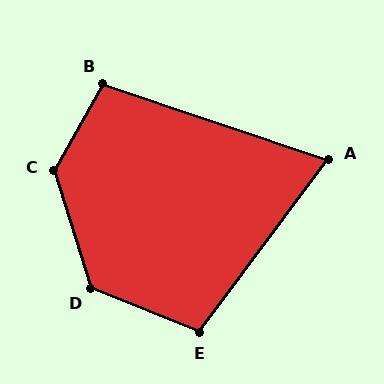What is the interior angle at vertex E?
Approximately 105 degrees (obtuse).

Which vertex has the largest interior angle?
C, at approximately 133 degrees.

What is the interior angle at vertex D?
Approximately 129 degrees (obtuse).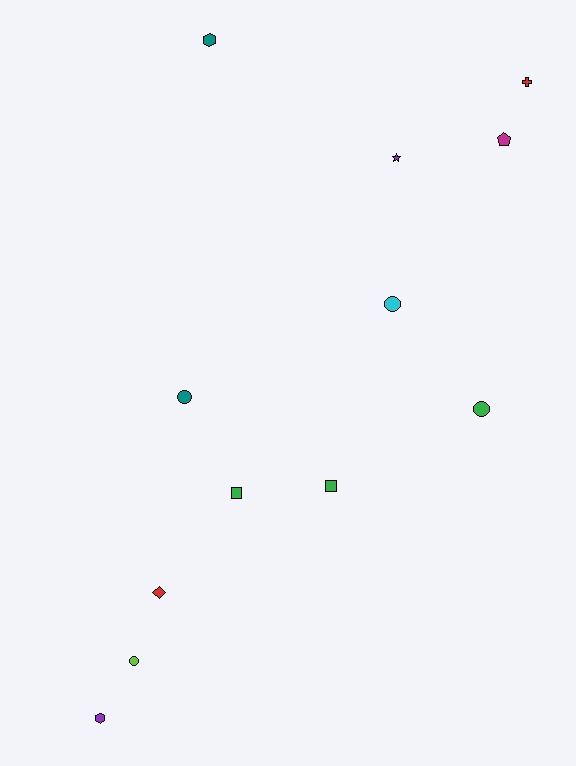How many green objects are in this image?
There are 3 green objects.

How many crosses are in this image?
There is 1 cross.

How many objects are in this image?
There are 12 objects.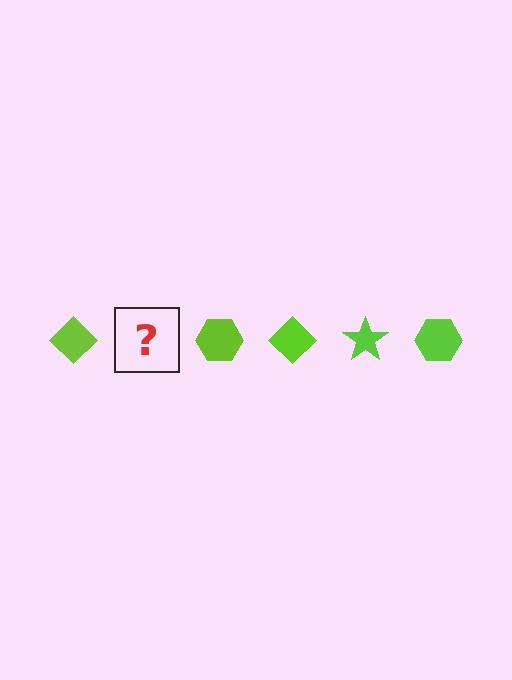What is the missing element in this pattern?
The missing element is a lime star.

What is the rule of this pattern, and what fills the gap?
The rule is that the pattern cycles through diamond, star, hexagon shapes in lime. The gap should be filled with a lime star.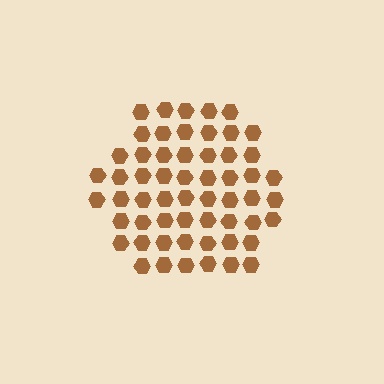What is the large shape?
The large shape is a hexagon.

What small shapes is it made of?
It is made of small hexagons.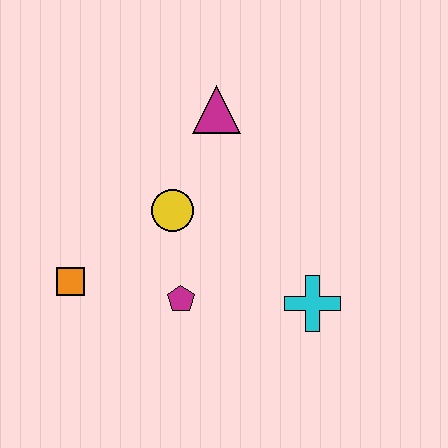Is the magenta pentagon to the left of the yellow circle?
No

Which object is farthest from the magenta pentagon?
The magenta triangle is farthest from the magenta pentagon.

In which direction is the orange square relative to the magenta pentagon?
The orange square is to the left of the magenta pentagon.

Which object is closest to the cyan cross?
The magenta pentagon is closest to the cyan cross.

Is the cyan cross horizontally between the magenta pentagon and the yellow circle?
No